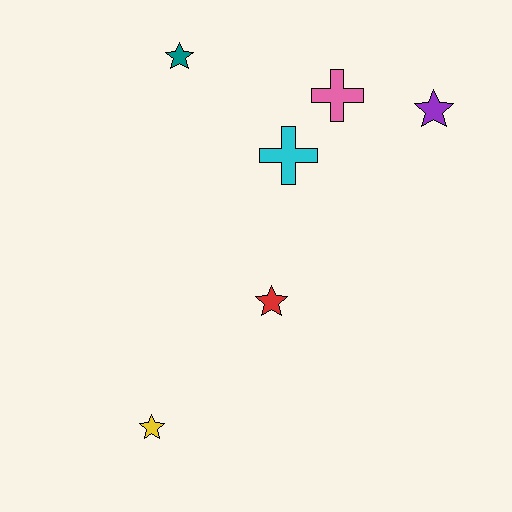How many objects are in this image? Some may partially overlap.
There are 6 objects.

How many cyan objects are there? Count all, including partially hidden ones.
There is 1 cyan object.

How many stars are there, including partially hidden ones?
There are 4 stars.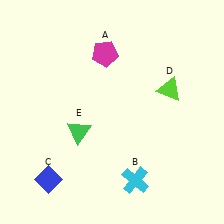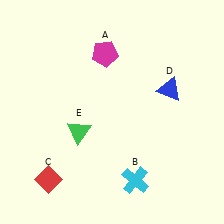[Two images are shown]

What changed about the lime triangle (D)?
In Image 1, D is lime. In Image 2, it changed to blue.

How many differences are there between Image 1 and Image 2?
There are 2 differences between the two images.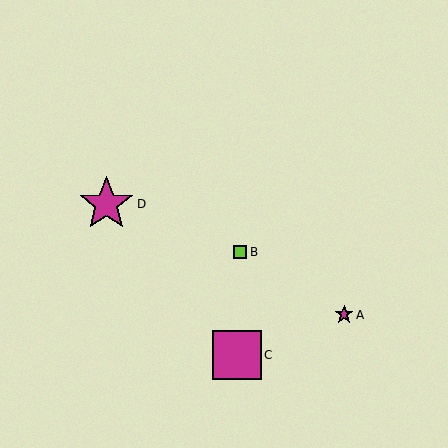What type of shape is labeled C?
Shape C is a magenta square.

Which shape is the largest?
The magenta star (labeled D) is the largest.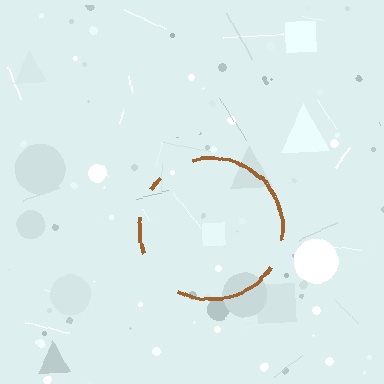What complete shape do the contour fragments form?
The contour fragments form a circle.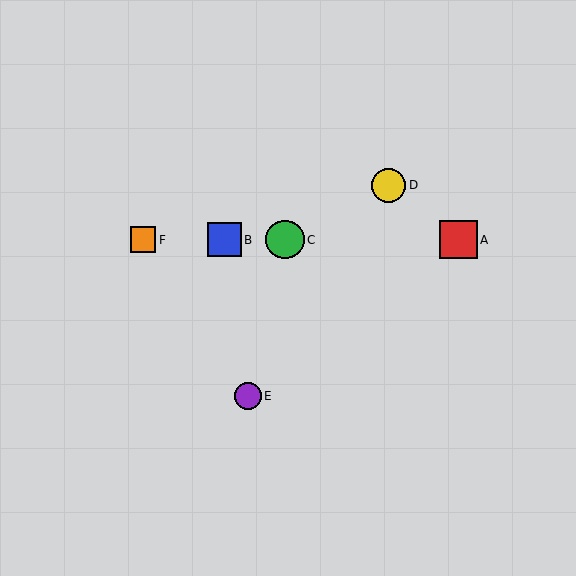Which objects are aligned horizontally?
Objects A, B, C, F are aligned horizontally.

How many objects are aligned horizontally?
4 objects (A, B, C, F) are aligned horizontally.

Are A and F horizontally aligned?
Yes, both are at y≈240.